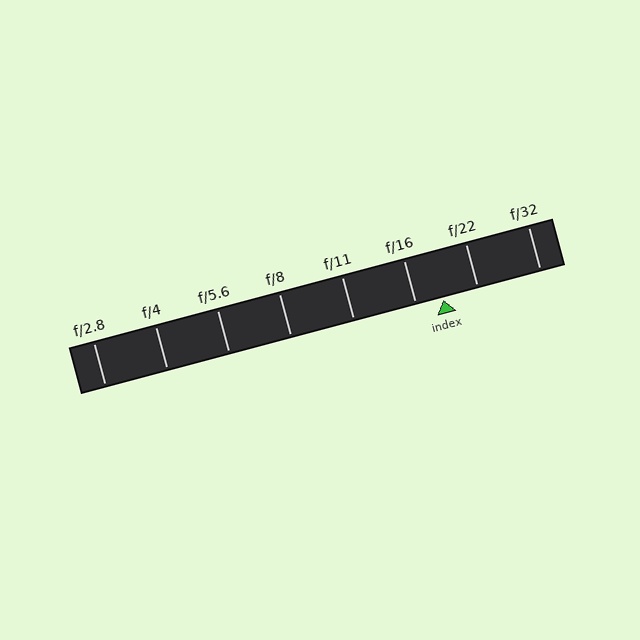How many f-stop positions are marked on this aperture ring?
There are 8 f-stop positions marked.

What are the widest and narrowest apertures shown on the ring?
The widest aperture shown is f/2.8 and the narrowest is f/32.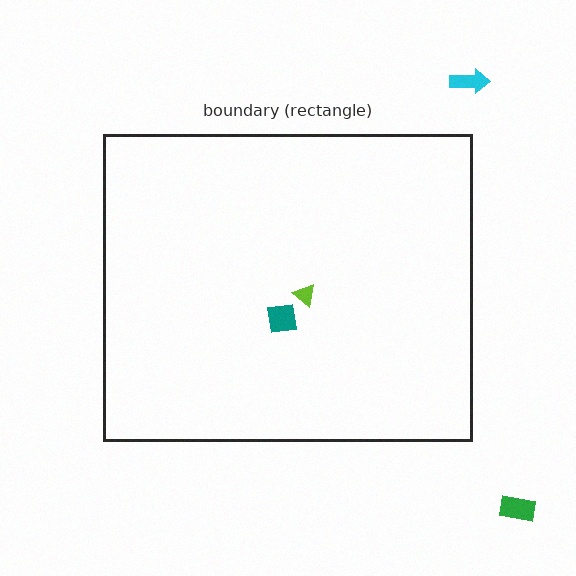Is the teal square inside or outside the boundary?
Inside.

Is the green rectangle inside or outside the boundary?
Outside.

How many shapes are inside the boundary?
2 inside, 2 outside.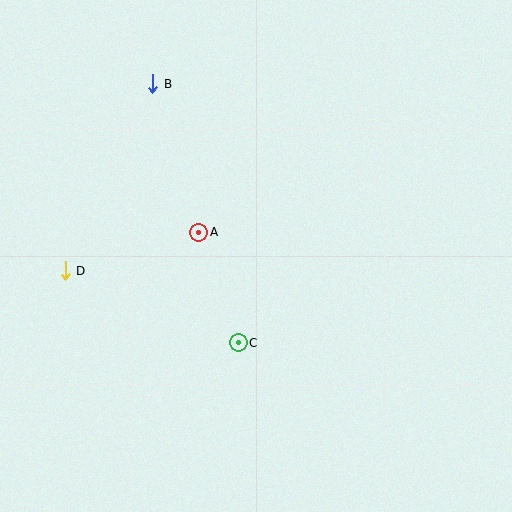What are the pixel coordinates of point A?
Point A is at (199, 232).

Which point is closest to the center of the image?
Point A at (199, 232) is closest to the center.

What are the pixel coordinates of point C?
Point C is at (238, 343).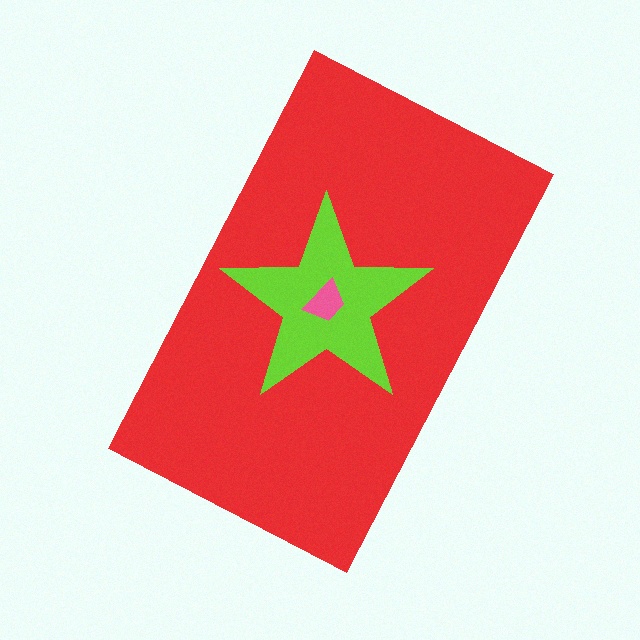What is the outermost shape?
The red rectangle.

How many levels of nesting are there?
3.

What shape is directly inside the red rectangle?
The lime star.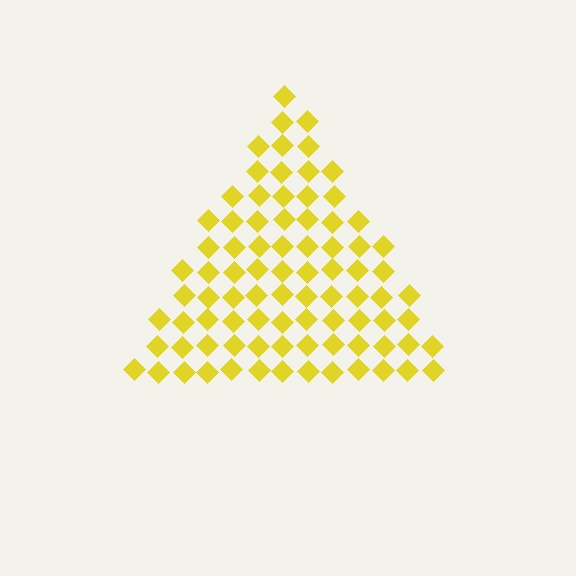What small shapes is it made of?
It is made of small diamonds.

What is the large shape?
The large shape is a triangle.